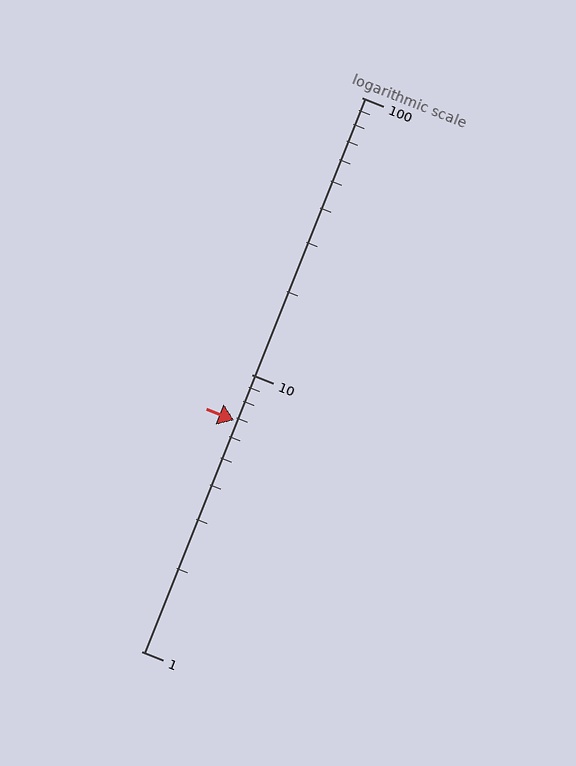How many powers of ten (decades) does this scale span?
The scale spans 2 decades, from 1 to 100.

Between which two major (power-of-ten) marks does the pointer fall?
The pointer is between 1 and 10.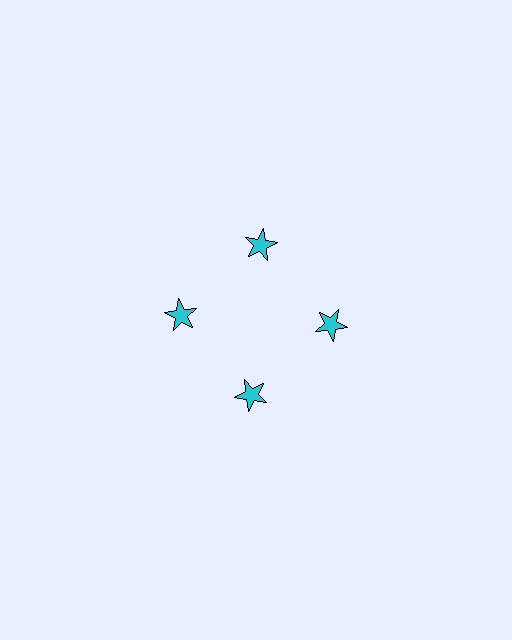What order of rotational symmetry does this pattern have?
This pattern has 4-fold rotational symmetry.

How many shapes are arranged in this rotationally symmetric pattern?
There are 4 shapes, arranged in 4 groups of 1.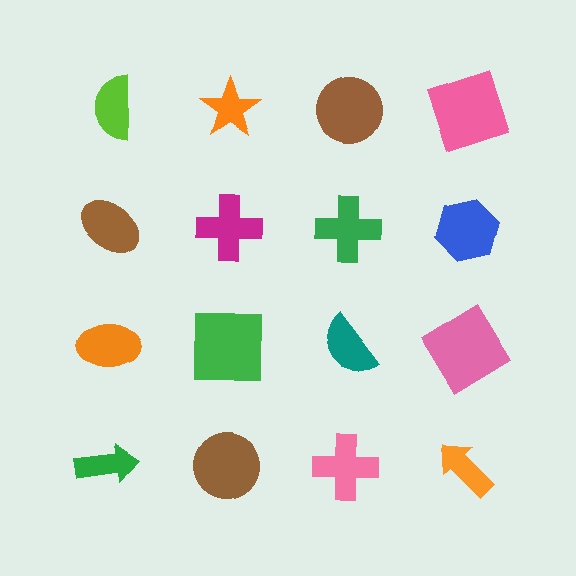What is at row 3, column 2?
A green square.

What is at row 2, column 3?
A green cross.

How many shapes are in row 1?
4 shapes.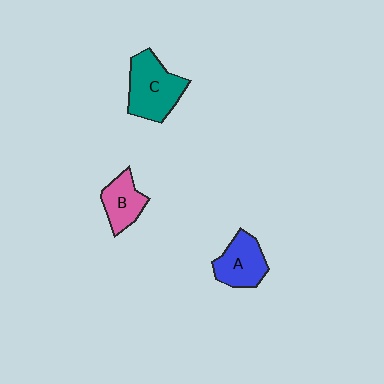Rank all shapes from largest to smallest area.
From largest to smallest: C (teal), A (blue), B (pink).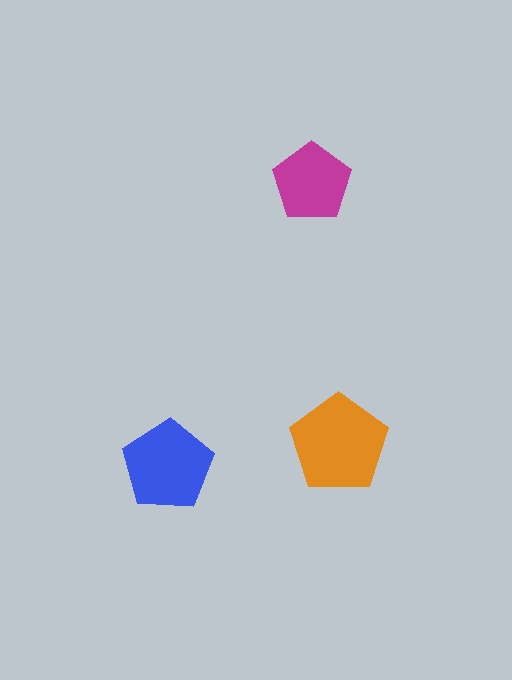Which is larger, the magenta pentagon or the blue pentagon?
The blue one.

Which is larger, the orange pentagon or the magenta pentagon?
The orange one.